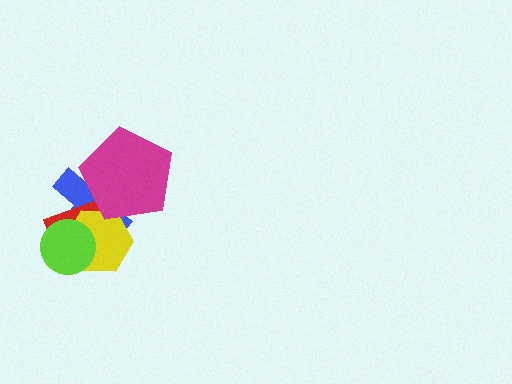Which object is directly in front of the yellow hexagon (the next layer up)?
The lime circle is directly in front of the yellow hexagon.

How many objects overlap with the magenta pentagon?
3 objects overlap with the magenta pentagon.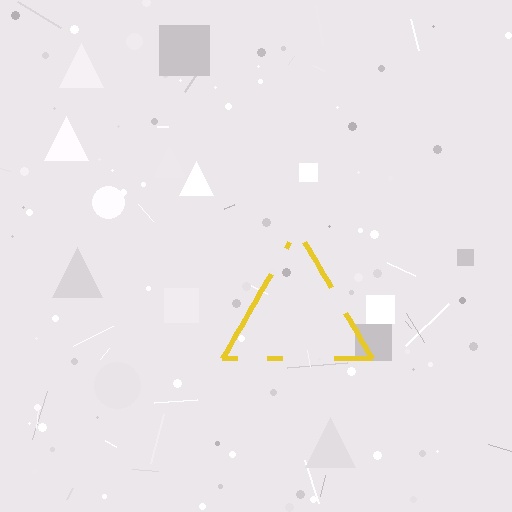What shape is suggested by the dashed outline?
The dashed outline suggests a triangle.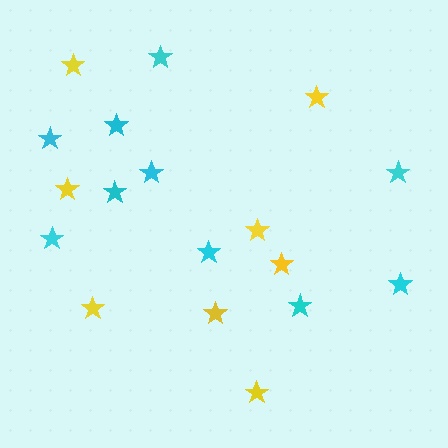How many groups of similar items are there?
There are 2 groups: one group of yellow stars (8) and one group of cyan stars (10).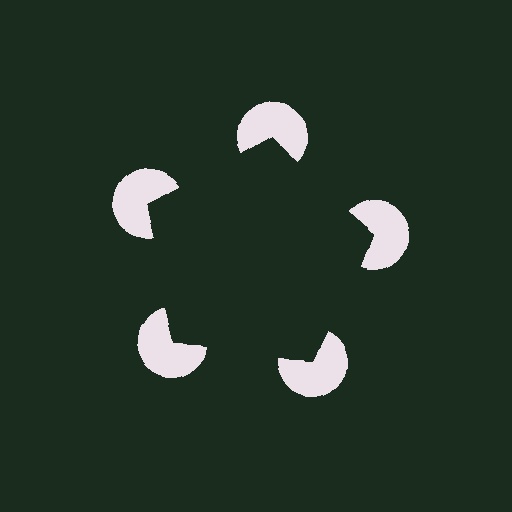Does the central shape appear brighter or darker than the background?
It typically appears slightly darker than the background, even though no actual brightness change is drawn.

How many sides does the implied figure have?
5 sides.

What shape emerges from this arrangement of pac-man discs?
An illusory pentagon — its edges are inferred from the aligned wedge cuts in the pac-man discs, not physically drawn.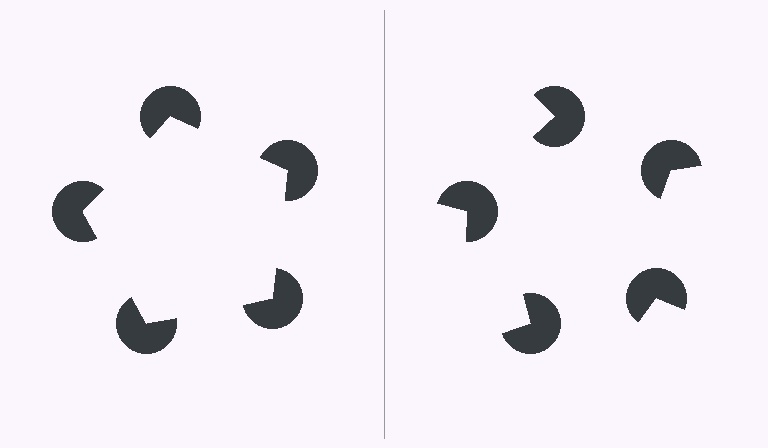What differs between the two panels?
The pac-man discs are positioned identically on both sides; only the wedge orientations differ. On the left they align to a pentagon; on the right they are misaligned.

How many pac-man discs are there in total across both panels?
10 — 5 on each side.